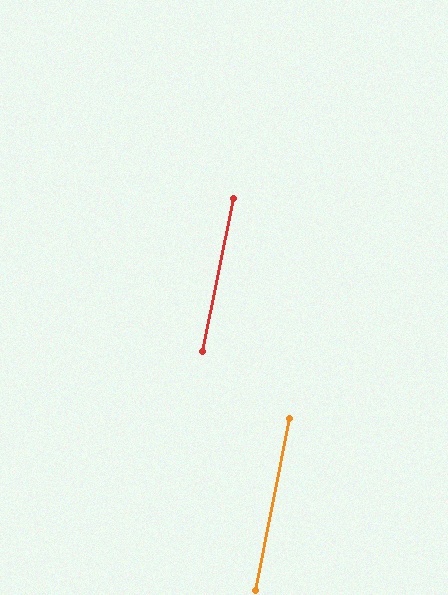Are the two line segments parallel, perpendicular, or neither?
Parallel — their directions differ by only 0.4°.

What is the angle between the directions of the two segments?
Approximately 0 degrees.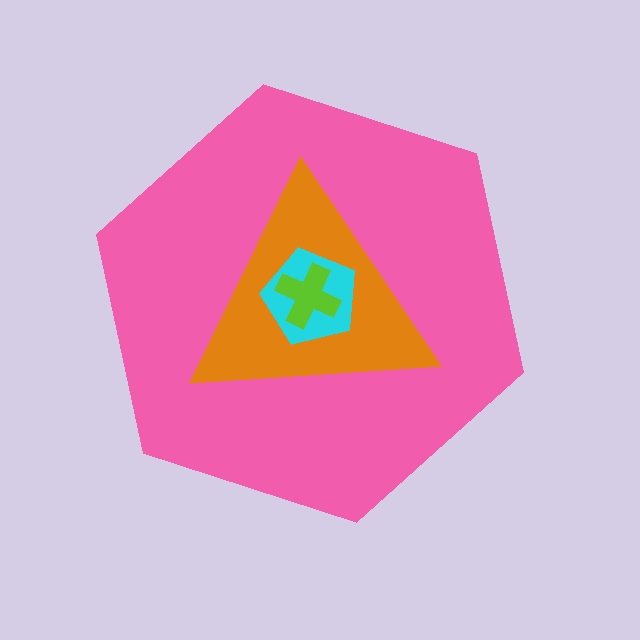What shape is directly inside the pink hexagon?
The orange triangle.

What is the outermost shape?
The pink hexagon.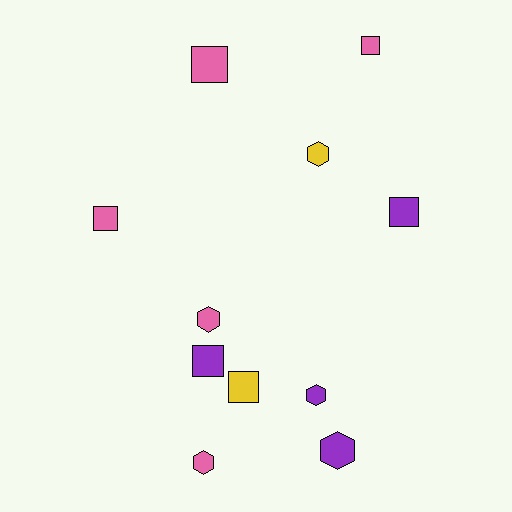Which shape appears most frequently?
Square, with 6 objects.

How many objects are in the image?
There are 11 objects.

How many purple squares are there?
There are 2 purple squares.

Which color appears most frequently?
Pink, with 5 objects.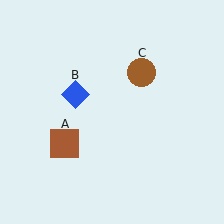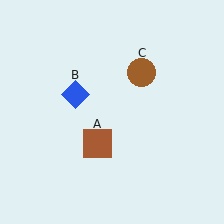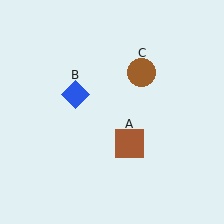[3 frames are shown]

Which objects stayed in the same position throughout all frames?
Blue diamond (object B) and brown circle (object C) remained stationary.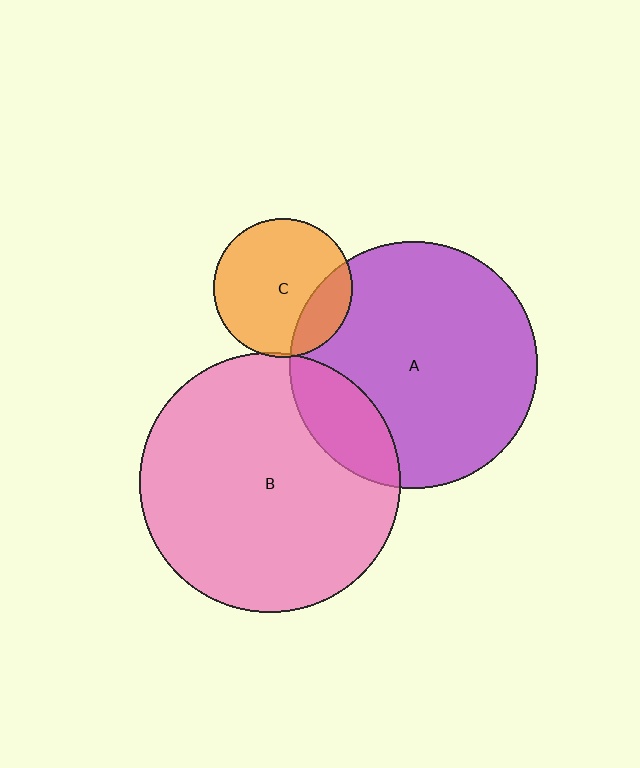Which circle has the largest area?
Circle B (pink).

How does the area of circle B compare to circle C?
Approximately 3.5 times.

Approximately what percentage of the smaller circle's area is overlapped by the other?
Approximately 15%.